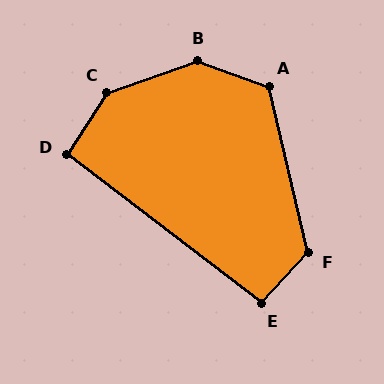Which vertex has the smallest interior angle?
D, at approximately 94 degrees.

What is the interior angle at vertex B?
Approximately 141 degrees (obtuse).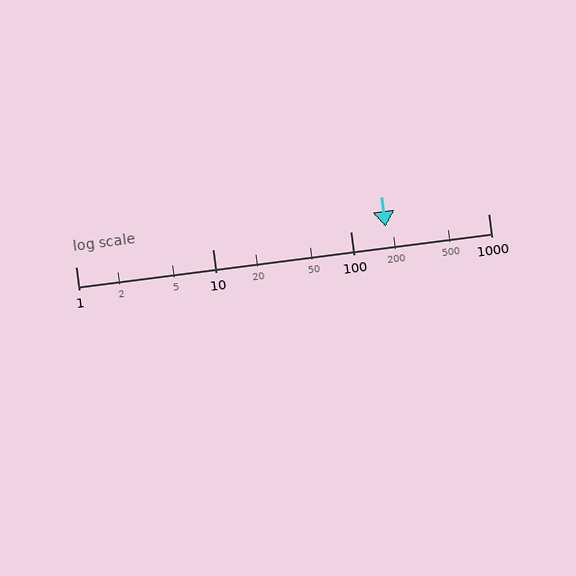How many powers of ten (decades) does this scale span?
The scale spans 3 decades, from 1 to 1000.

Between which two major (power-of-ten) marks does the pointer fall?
The pointer is between 100 and 1000.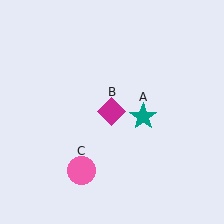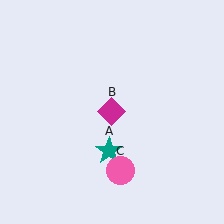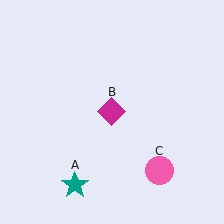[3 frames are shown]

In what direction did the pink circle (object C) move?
The pink circle (object C) moved right.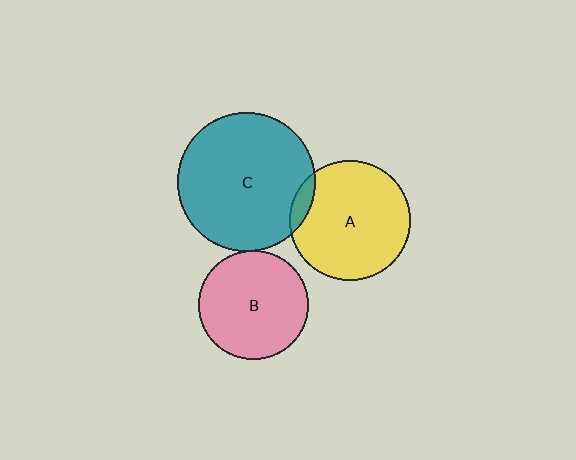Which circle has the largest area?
Circle C (teal).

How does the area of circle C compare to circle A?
Approximately 1.3 times.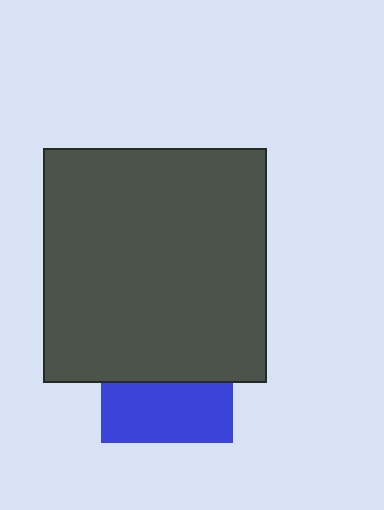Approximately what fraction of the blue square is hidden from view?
Roughly 55% of the blue square is hidden behind the dark gray rectangle.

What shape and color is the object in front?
The object in front is a dark gray rectangle.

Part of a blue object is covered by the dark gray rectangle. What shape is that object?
It is a square.